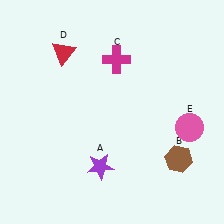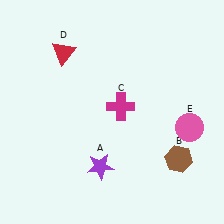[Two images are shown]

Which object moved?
The magenta cross (C) moved down.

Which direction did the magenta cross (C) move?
The magenta cross (C) moved down.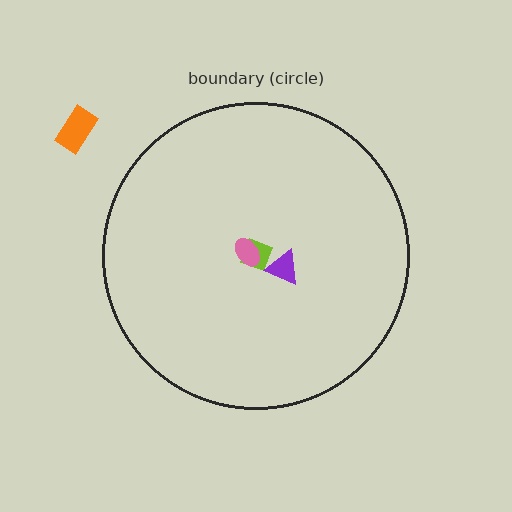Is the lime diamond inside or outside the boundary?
Inside.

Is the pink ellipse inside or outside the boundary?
Inside.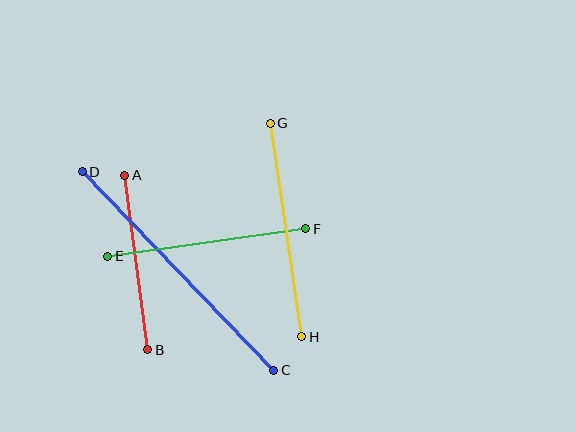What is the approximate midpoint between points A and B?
The midpoint is at approximately (136, 263) pixels.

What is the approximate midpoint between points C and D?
The midpoint is at approximately (178, 271) pixels.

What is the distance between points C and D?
The distance is approximately 276 pixels.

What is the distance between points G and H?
The distance is approximately 216 pixels.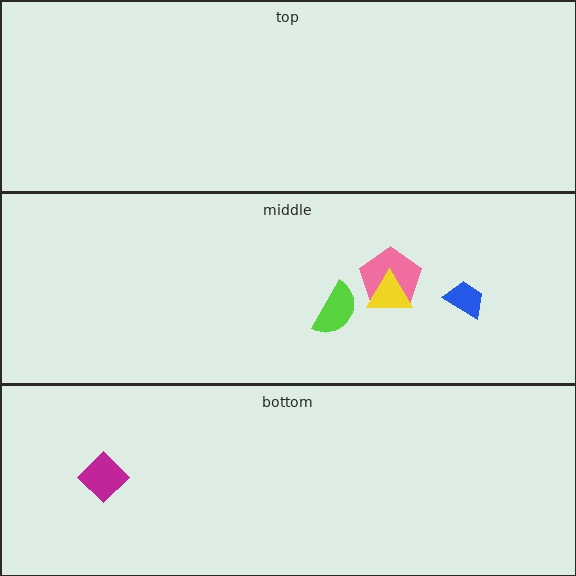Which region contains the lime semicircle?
The middle region.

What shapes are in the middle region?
The pink pentagon, the yellow triangle, the lime semicircle, the blue trapezoid.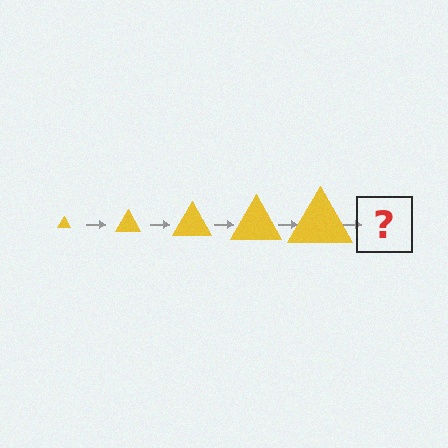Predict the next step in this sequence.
The next step is a yellow triangle, larger than the previous one.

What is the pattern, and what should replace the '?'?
The pattern is that the triangle gets progressively larger each step. The '?' should be a yellow triangle, larger than the previous one.